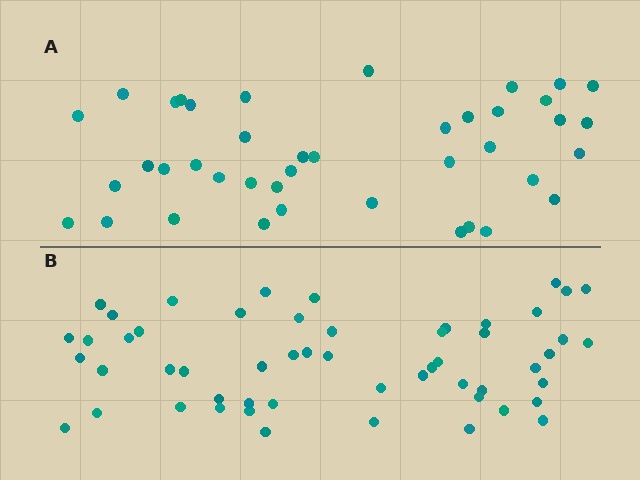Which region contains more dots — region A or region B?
Region B (the bottom region) has more dots.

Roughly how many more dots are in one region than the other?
Region B has approximately 15 more dots than region A.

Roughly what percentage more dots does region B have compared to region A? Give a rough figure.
About 30% more.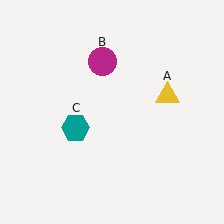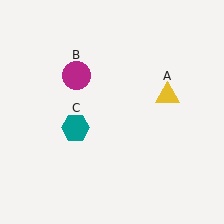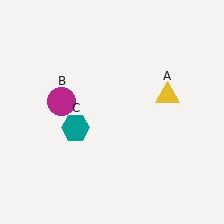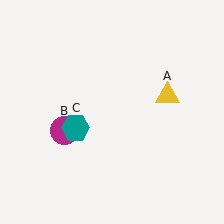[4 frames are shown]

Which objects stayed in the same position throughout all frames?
Yellow triangle (object A) and teal hexagon (object C) remained stationary.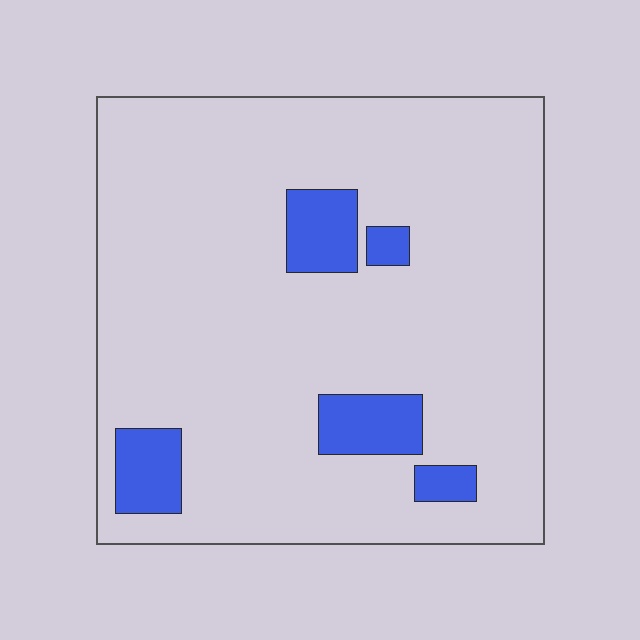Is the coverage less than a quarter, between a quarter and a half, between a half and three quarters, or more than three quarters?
Less than a quarter.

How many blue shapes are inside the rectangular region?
5.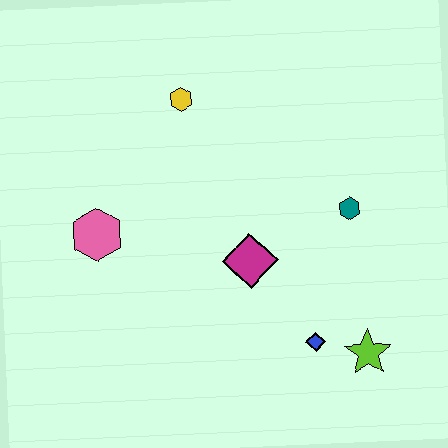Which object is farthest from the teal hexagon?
The pink hexagon is farthest from the teal hexagon.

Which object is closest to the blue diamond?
The lime star is closest to the blue diamond.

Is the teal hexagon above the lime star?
Yes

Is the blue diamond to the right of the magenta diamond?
Yes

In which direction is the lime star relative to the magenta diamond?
The lime star is to the right of the magenta diamond.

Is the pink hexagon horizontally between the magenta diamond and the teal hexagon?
No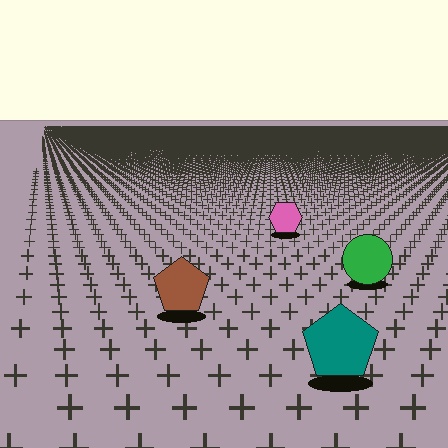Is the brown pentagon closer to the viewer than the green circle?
Yes. The brown pentagon is closer — you can tell from the texture gradient: the ground texture is coarser near it.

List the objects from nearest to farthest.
From nearest to farthest: the teal pentagon, the brown pentagon, the green circle, the pink hexagon.